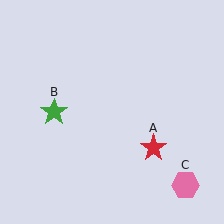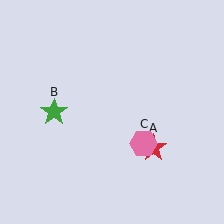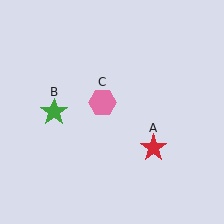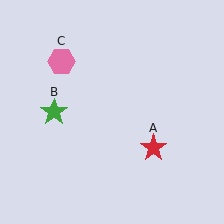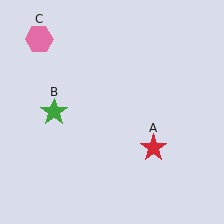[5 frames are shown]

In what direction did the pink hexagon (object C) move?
The pink hexagon (object C) moved up and to the left.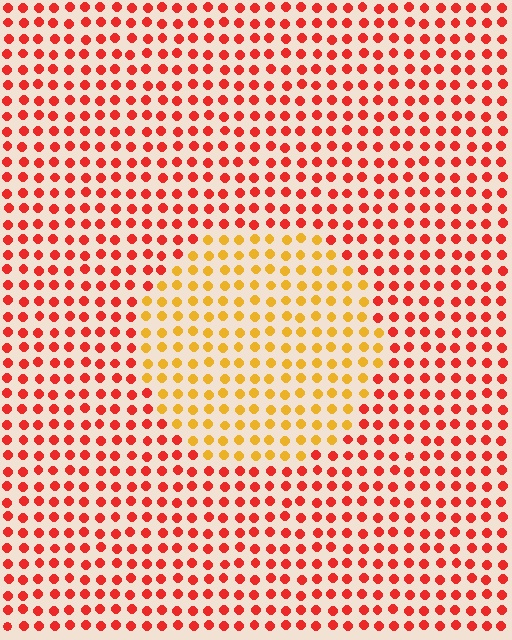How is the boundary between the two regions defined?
The boundary is defined purely by a slight shift in hue (about 42 degrees). Spacing, size, and orientation are identical on both sides.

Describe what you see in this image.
The image is filled with small red elements in a uniform arrangement. A circle-shaped region is visible where the elements are tinted to a slightly different hue, forming a subtle color boundary.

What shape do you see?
I see a circle.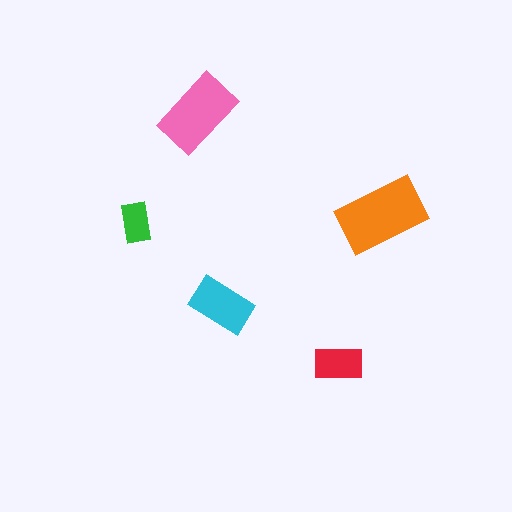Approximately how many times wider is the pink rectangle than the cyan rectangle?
About 1.5 times wider.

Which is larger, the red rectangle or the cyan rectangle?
The cyan one.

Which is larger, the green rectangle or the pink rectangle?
The pink one.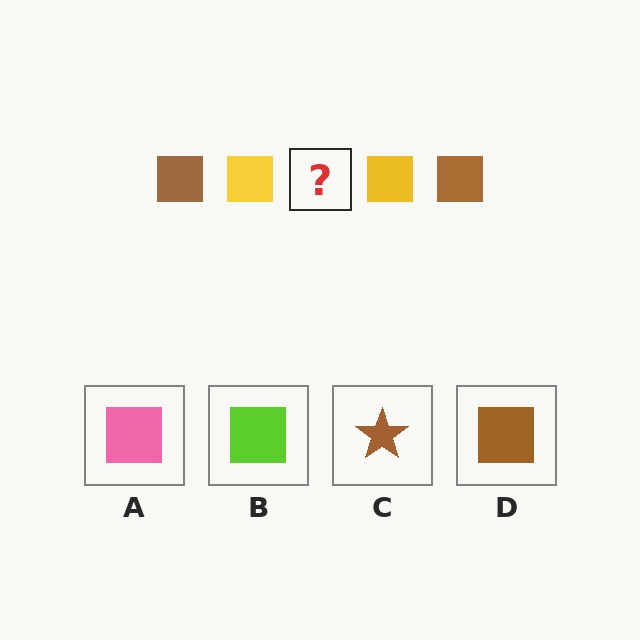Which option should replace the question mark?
Option D.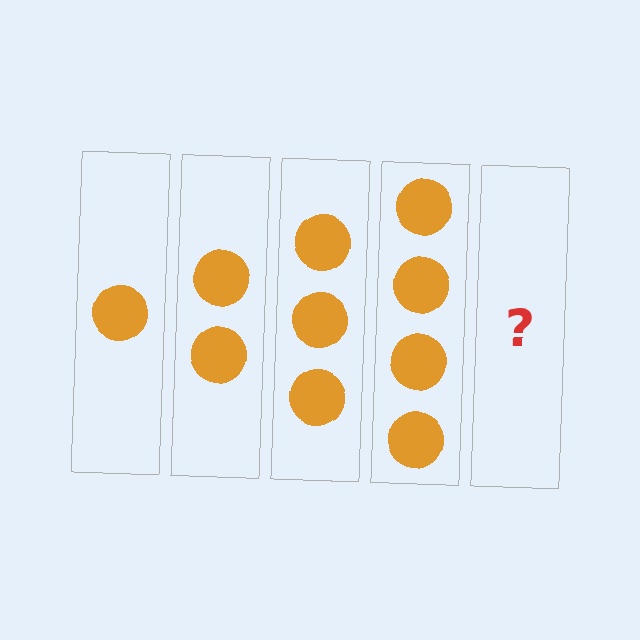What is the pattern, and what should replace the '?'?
The pattern is that each step adds one more circle. The '?' should be 5 circles.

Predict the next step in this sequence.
The next step is 5 circles.